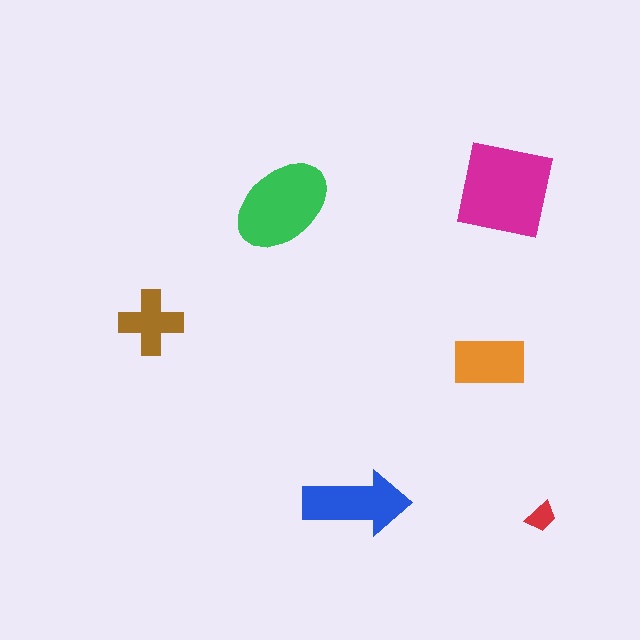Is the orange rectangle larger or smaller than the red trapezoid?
Larger.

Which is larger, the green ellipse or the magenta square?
The magenta square.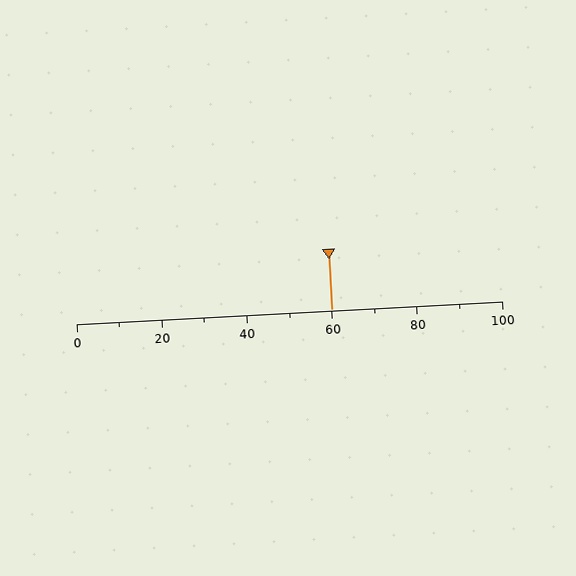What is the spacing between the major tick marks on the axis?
The major ticks are spaced 20 apart.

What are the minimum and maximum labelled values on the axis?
The axis runs from 0 to 100.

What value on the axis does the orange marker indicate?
The marker indicates approximately 60.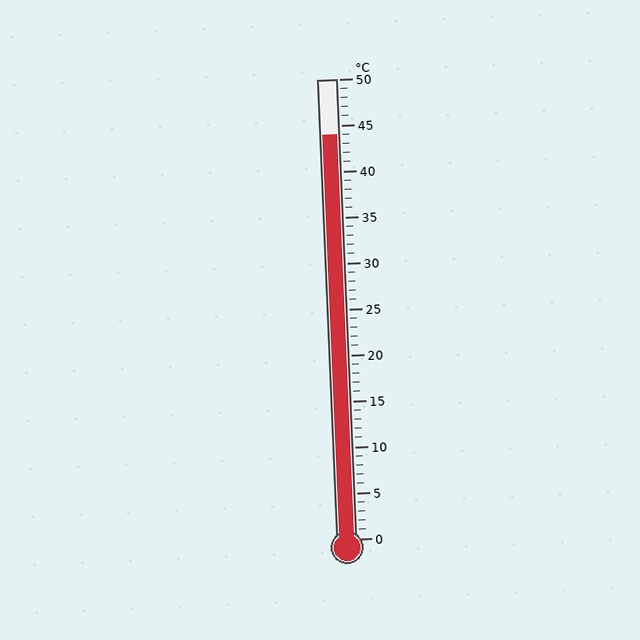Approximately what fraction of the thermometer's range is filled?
The thermometer is filled to approximately 90% of its range.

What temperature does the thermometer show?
The thermometer shows approximately 44°C.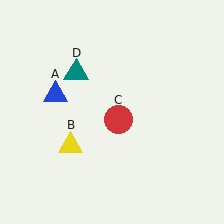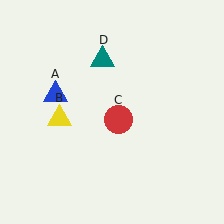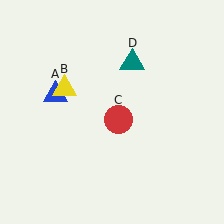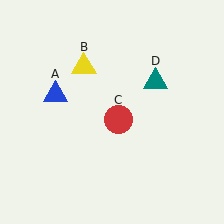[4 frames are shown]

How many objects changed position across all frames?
2 objects changed position: yellow triangle (object B), teal triangle (object D).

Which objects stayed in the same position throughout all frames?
Blue triangle (object A) and red circle (object C) remained stationary.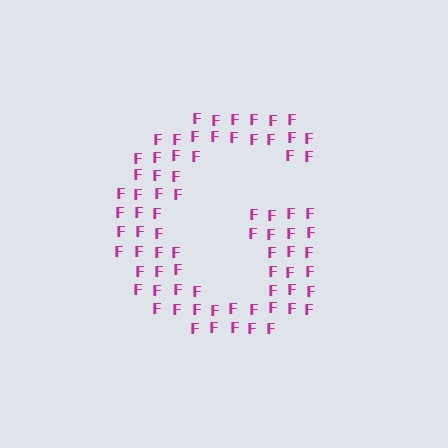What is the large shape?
The large shape is the letter G.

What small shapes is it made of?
It is made of small letter F's.